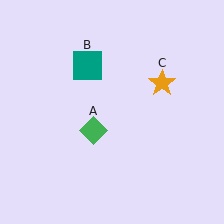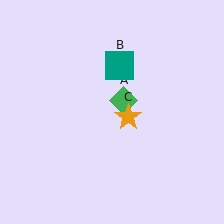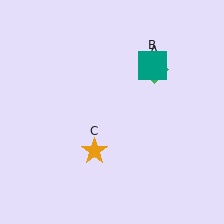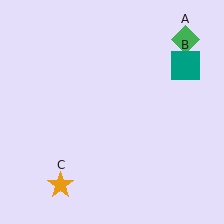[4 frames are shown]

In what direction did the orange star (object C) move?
The orange star (object C) moved down and to the left.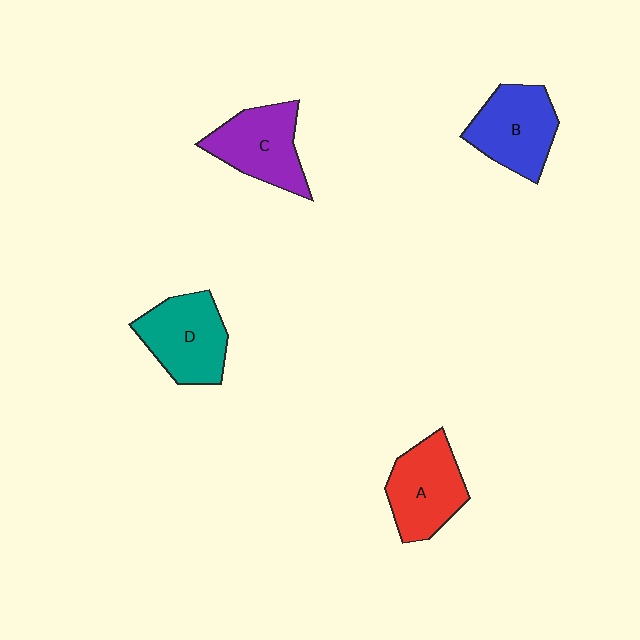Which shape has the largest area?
Shape D (teal).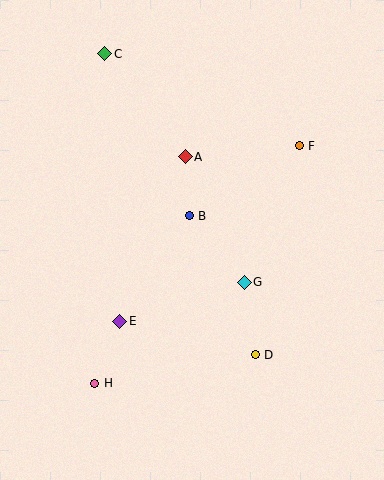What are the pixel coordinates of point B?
Point B is at (189, 216).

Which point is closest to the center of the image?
Point B at (189, 216) is closest to the center.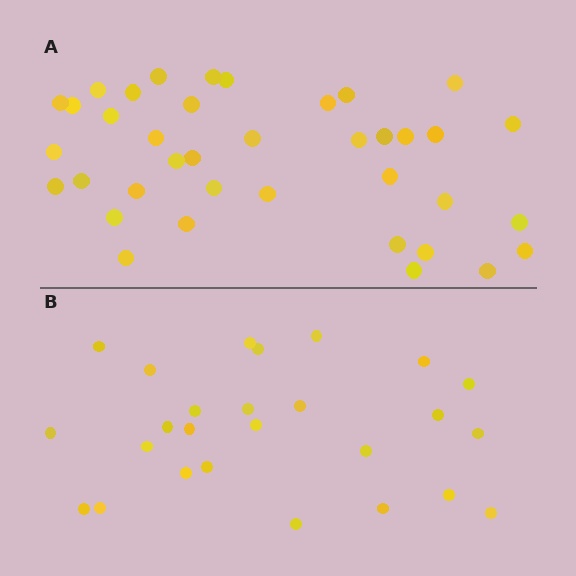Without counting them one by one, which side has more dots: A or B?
Region A (the top region) has more dots.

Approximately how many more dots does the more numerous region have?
Region A has roughly 12 or so more dots than region B.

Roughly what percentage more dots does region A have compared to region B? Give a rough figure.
About 45% more.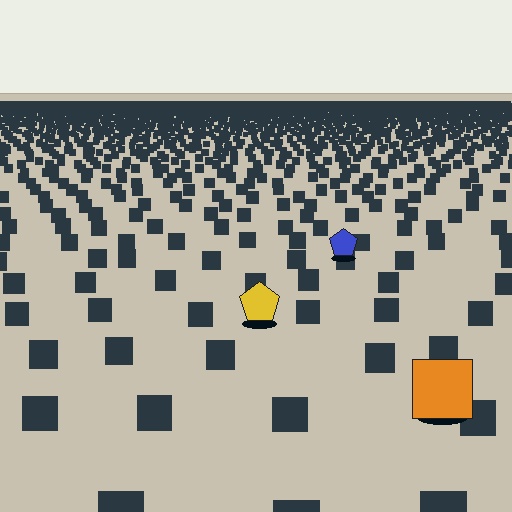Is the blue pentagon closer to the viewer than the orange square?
No. The orange square is closer — you can tell from the texture gradient: the ground texture is coarser near it.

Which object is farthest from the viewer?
The blue pentagon is farthest from the viewer. It appears smaller and the ground texture around it is denser.